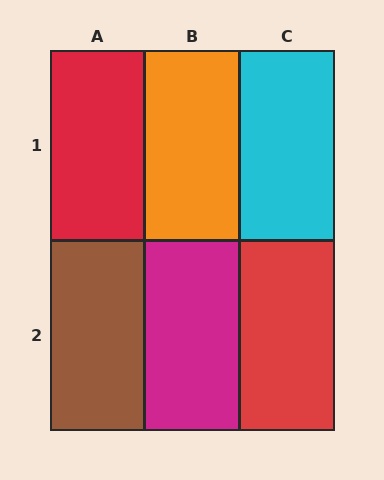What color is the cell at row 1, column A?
Red.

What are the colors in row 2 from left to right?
Brown, magenta, red.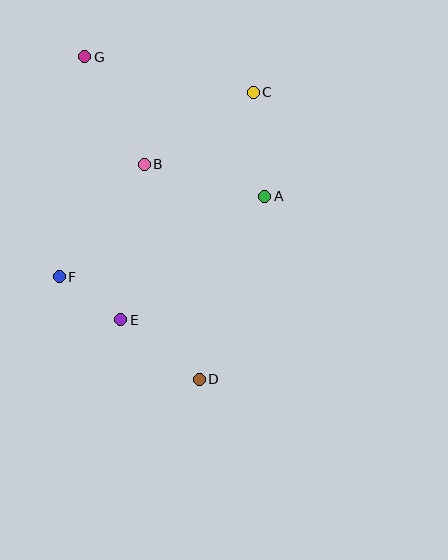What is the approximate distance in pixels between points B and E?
The distance between B and E is approximately 157 pixels.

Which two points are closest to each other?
Points E and F are closest to each other.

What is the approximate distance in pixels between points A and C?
The distance between A and C is approximately 105 pixels.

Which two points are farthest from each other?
Points D and G are farthest from each other.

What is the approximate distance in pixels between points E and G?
The distance between E and G is approximately 265 pixels.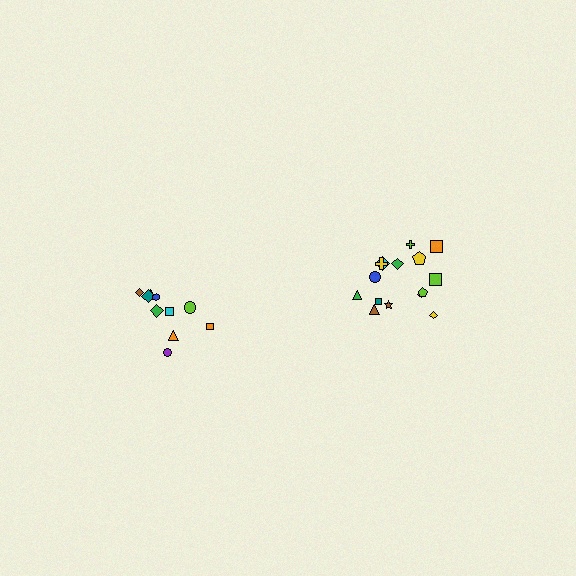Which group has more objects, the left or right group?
The right group.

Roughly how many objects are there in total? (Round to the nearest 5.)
Roughly 25 objects in total.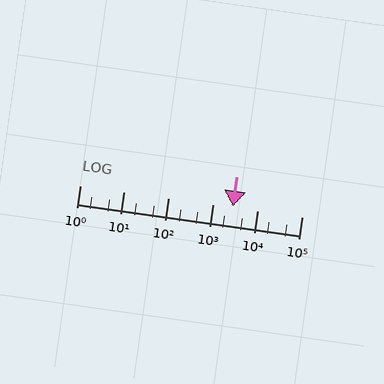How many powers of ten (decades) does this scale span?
The scale spans 5 decades, from 1 to 100000.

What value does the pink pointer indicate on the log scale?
The pointer indicates approximately 2800.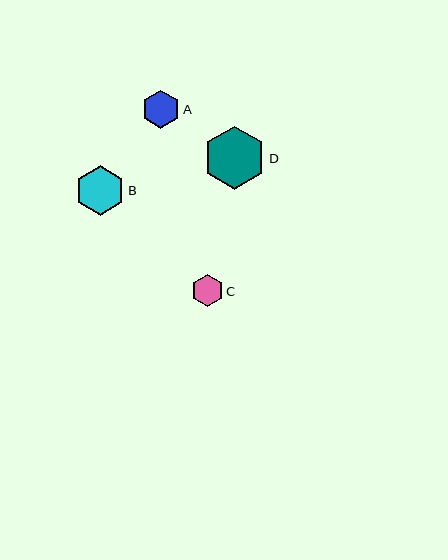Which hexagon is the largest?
Hexagon D is the largest with a size of approximately 63 pixels.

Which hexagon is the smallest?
Hexagon C is the smallest with a size of approximately 32 pixels.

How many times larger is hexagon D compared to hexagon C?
Hexagon D is approximately 2.0 times the size of hexagon C.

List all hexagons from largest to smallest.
From largest to smallest: D, B, A, C.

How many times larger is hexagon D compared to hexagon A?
Hexagon D is approximately 1.7 times the size of hexagon A.